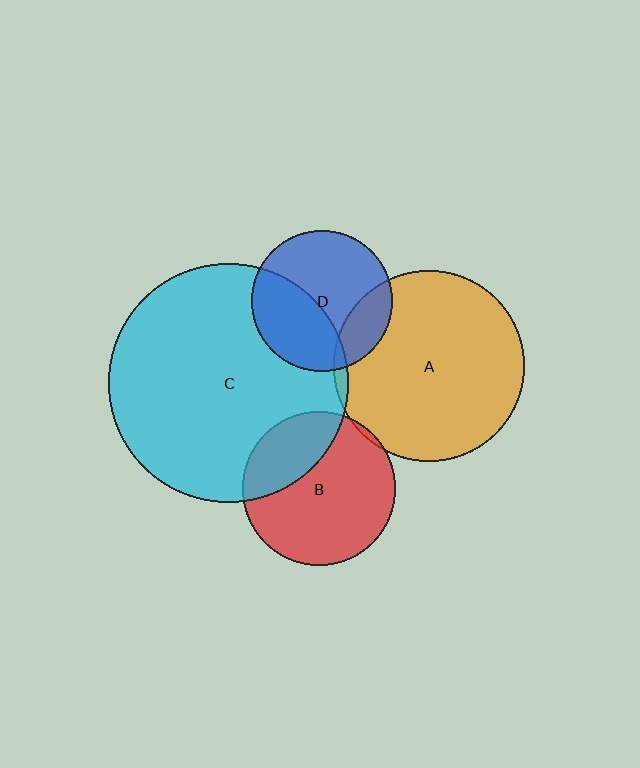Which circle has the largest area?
Circle C (cyan).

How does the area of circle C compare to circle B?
Approximately 2.4 times.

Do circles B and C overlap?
Yes.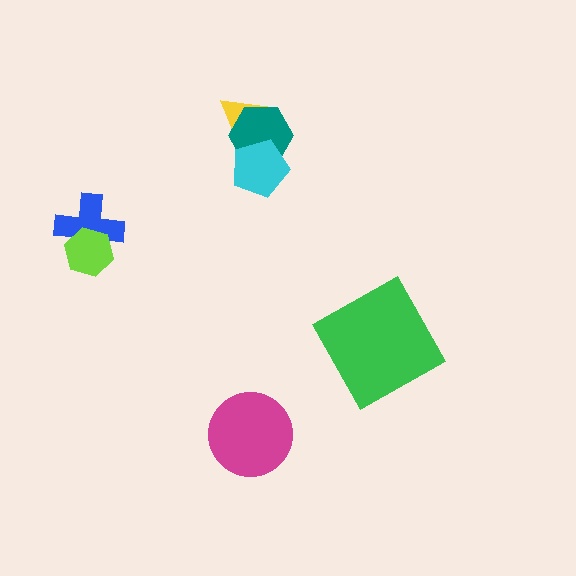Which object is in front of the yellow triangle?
The teal hexagon is in front of the yellow triangle.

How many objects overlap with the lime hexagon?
1 object overlaps with the lime hexagon.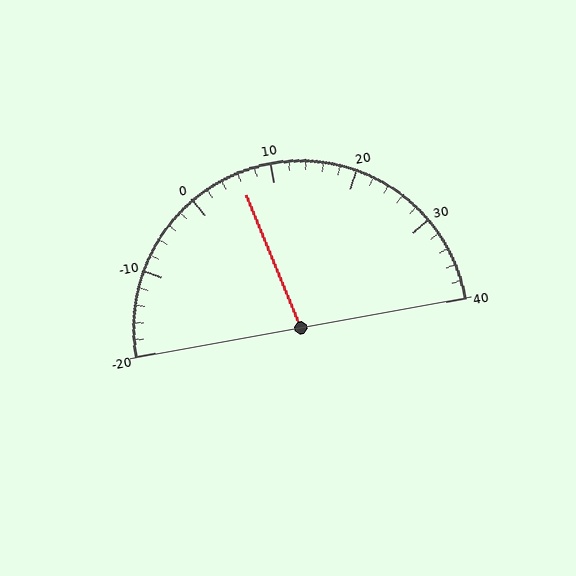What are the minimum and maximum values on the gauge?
The gauge ranges from -20 to 40.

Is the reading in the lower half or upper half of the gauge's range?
The reading is in the lower half of the range (-20 to 40).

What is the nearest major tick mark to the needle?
The nearest major tick mark is 10.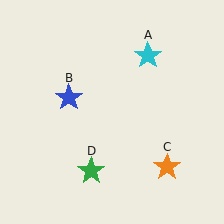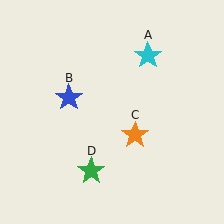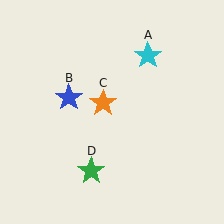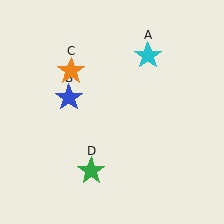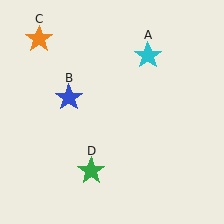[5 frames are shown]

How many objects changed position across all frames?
1 object changed position: orange star (object C).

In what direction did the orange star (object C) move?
The orange star (object C) moved up and to the left.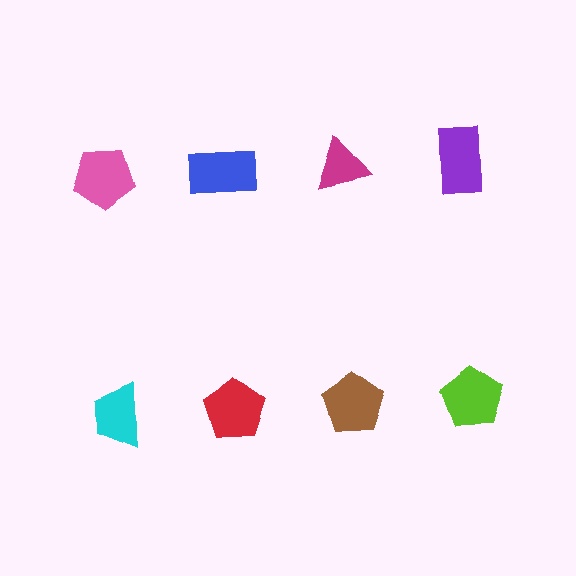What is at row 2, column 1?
A cyan trapezoid.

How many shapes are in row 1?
4 shapes.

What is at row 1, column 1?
A pink pentagon.